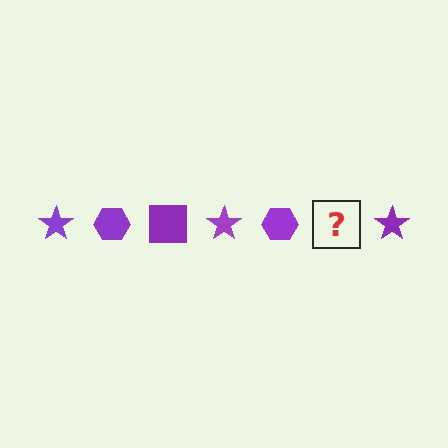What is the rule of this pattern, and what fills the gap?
The rule is that the pattern cycles through star, hexagon, square shapes in purple. The gap should be filled with a purple square.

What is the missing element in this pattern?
The missing element is a purple square.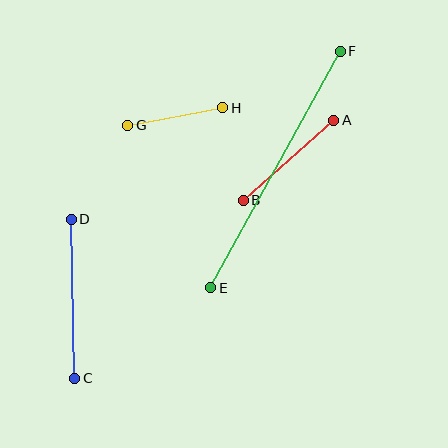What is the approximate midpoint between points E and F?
The midpoint is at approximately (275, 169) pixels.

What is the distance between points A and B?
The distance is approximately 121 pixels.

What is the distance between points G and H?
The distance is approximately 97 pixels.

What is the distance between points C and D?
The distance is approximately 159 pixels.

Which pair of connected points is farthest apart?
Points E and F are farthest apart.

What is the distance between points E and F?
The distance is approximately 270 pixels.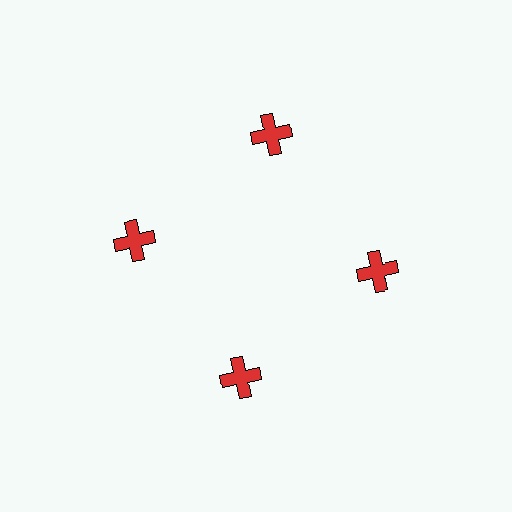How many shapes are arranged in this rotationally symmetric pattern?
There are 4 shapes, arranged in 4 groups of 1.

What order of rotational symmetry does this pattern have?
This pattern has 4-fold rotational symmetry.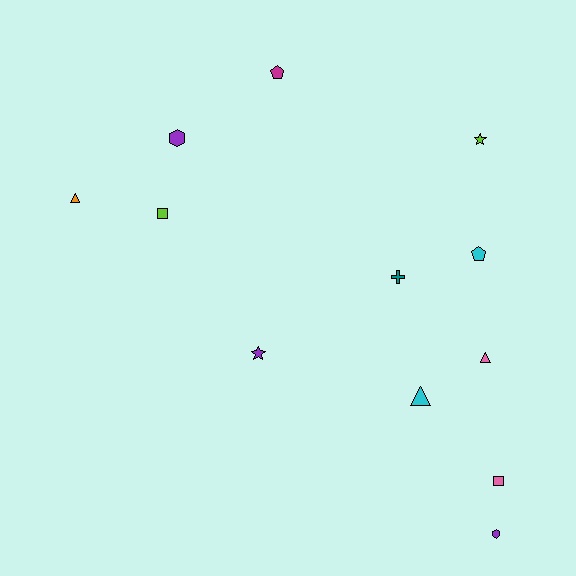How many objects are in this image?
There are 12 objects.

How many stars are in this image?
There are 2 stars.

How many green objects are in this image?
There are no green objects.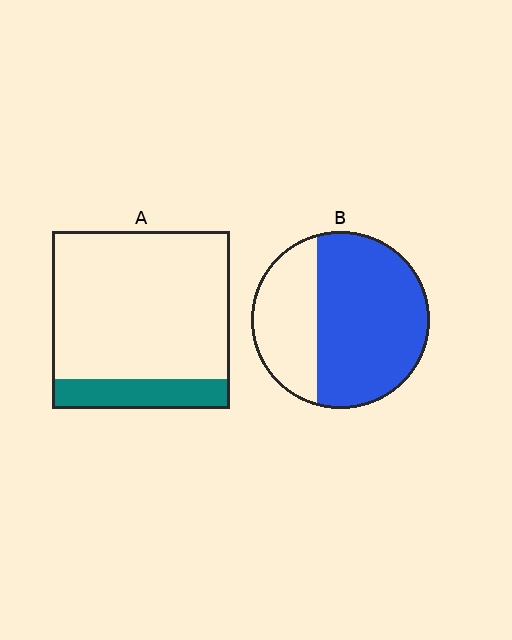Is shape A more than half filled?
No.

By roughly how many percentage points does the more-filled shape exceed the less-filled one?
By roughly 50 percentage points (B over A).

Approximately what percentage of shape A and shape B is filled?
A is approximately 15% and B is approximately 65%.